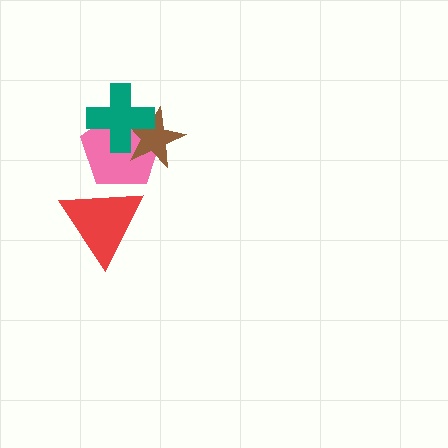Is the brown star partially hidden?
Yes, it is partially covered by another shape.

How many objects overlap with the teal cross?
2 objects overlap with the teal cross.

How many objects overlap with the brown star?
2 objects overlap with the brown star.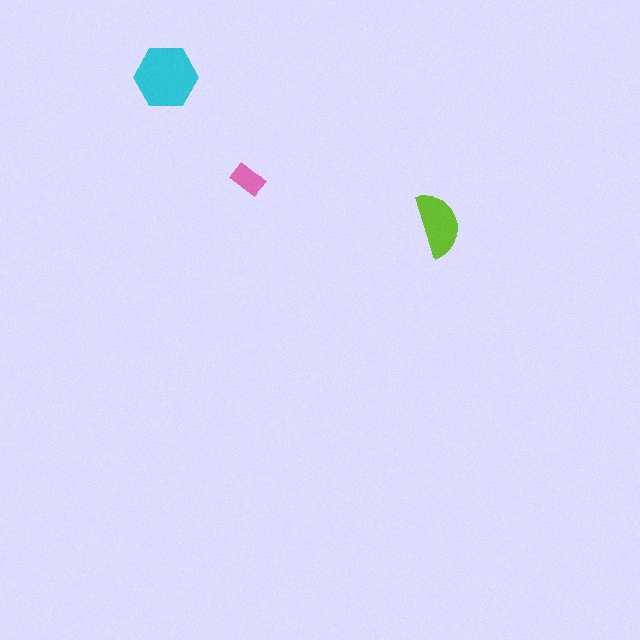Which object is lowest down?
The lime semicircle is bottommost.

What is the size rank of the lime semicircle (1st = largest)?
2nd.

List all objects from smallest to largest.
The pink rectangle, the lime semicircle, the cyan hexagon.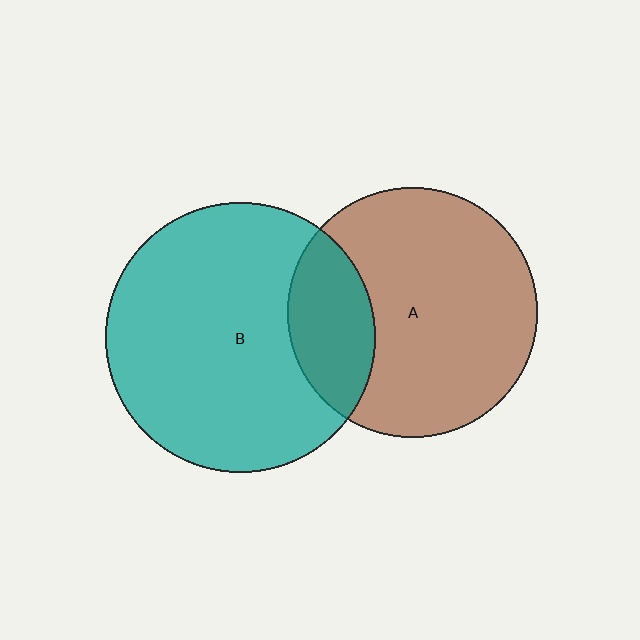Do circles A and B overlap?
Yes.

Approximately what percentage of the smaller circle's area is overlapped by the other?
Approximately 25%.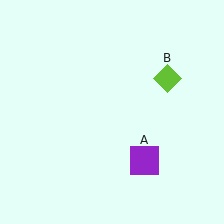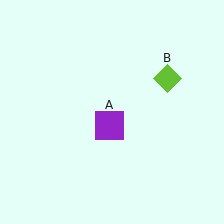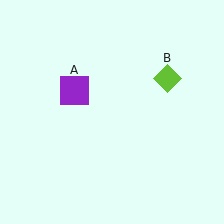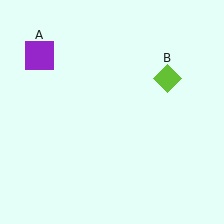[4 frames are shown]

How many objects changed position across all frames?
1 object changed position: purple square (object A).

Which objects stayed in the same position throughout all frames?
Lime diamond (object B) remained stationary.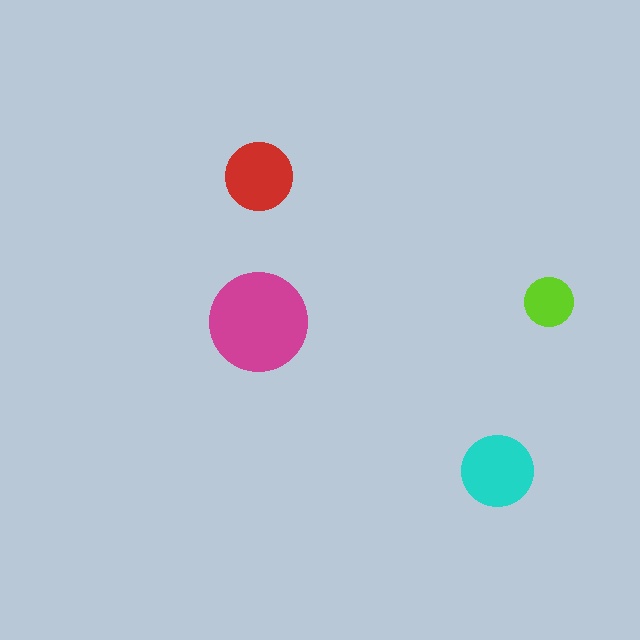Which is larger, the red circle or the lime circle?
The red one.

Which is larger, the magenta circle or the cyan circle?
The magenta one.